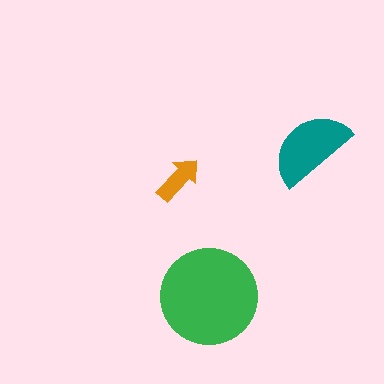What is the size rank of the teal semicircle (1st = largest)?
2nd.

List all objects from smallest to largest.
The orange arrow, the teal semicircle, the green circle.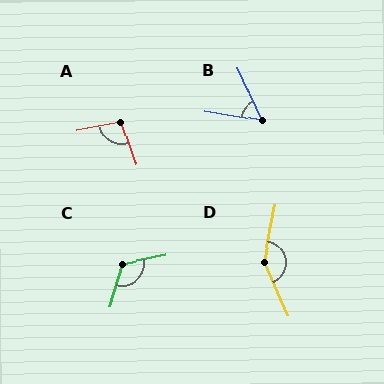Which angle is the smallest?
B, at approximately 56 degrees.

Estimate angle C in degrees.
Approximately 118 degrees.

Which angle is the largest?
D, at approximately 144 degrees.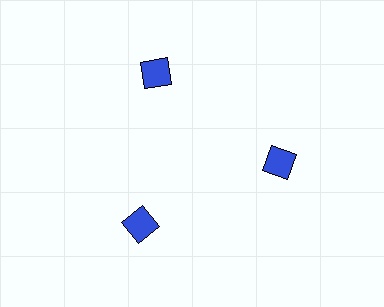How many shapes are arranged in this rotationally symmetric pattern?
There are 3 shapes, arranged in 3 groups of 1.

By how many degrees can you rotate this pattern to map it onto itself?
The pattern maps onto itself every 120 degrees of rotation.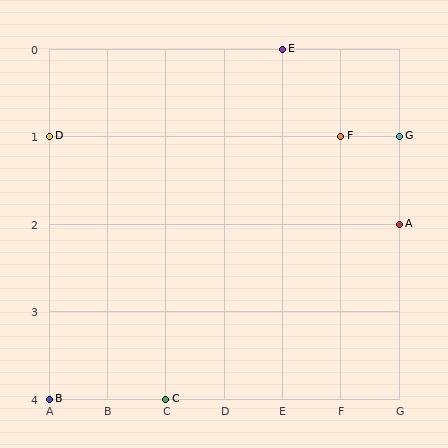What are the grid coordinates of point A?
Point A is at grid coordinates (G, 2).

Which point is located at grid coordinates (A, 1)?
Point D is at (A, 1).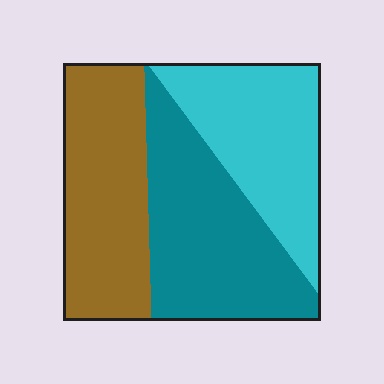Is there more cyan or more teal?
Teal.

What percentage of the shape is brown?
Brown takes up about one third (1/3) of the shape.